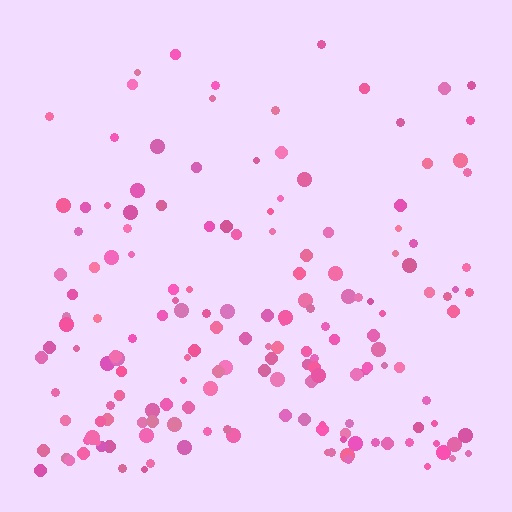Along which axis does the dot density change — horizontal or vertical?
Vertical.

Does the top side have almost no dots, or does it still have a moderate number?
Still a moderate number, just noticeably fewer than the bottom.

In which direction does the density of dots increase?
From top to bottom, with the bottom side densest.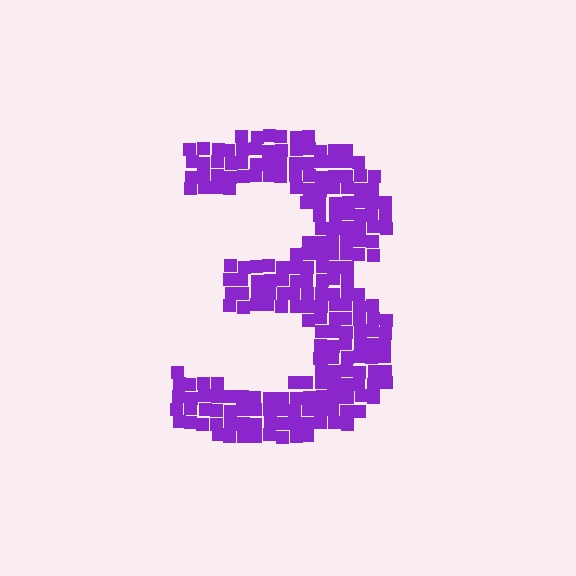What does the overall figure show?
The overall figure shows the digit 3.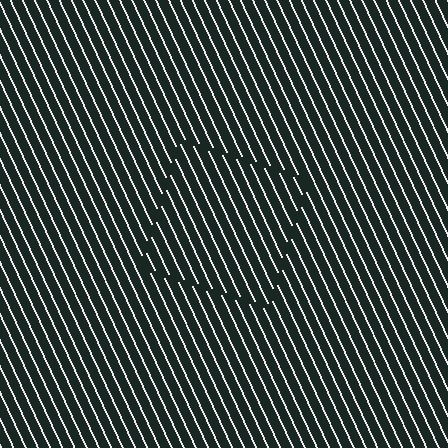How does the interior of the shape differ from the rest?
The interior of the shape contains the same grating, shifted by half a period — the contour is defined by the phase discontinuity where line-ends from the inner and outer gratings abut.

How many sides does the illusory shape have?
4 sides — the line-ends trace a square.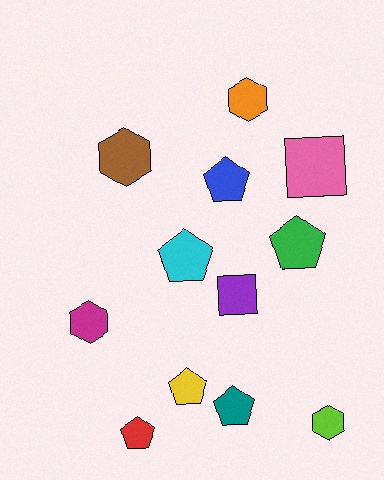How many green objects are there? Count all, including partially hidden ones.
There is 1 green object.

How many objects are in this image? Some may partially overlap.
There are 12 objects.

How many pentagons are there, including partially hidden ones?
There are 6 pentagons.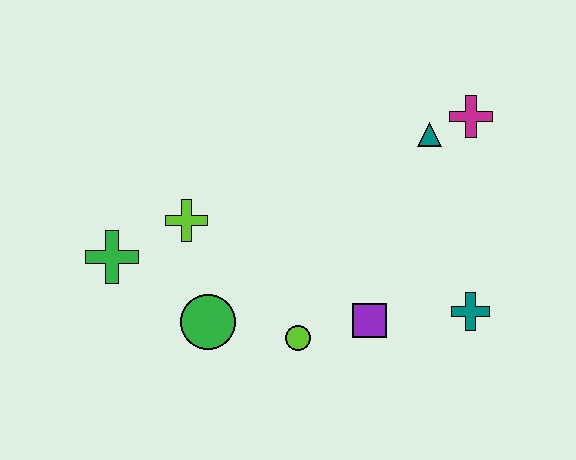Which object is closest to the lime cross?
The green cross is closest to the lime cross.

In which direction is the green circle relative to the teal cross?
The green circle is to the left of the teal cross.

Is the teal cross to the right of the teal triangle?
Yes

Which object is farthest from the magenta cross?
The green cross is farthest from the magenta cross.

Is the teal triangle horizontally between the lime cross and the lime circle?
No